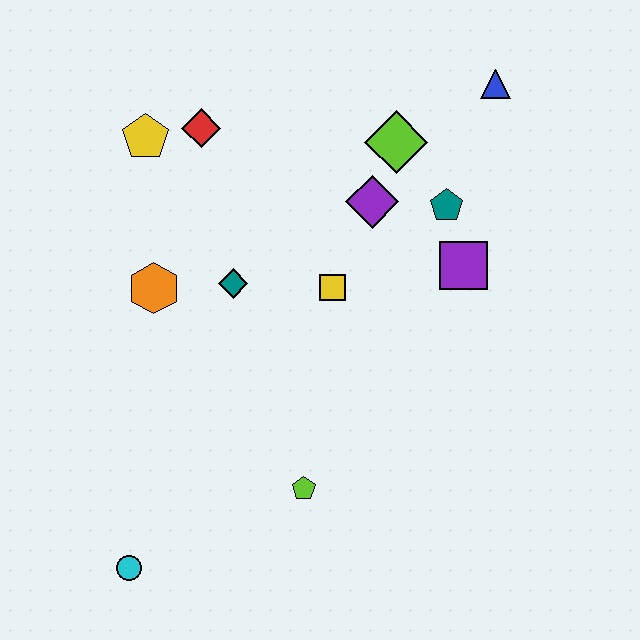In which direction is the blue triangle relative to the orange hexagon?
The blue triangle is to the right of the orange hexagon.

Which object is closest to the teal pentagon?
The purple square is closest to the teal pentagon.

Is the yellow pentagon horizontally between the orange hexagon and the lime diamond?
No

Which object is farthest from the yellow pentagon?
The cyan circle is farthest from the yellow pentagon.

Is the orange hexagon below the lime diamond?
Yes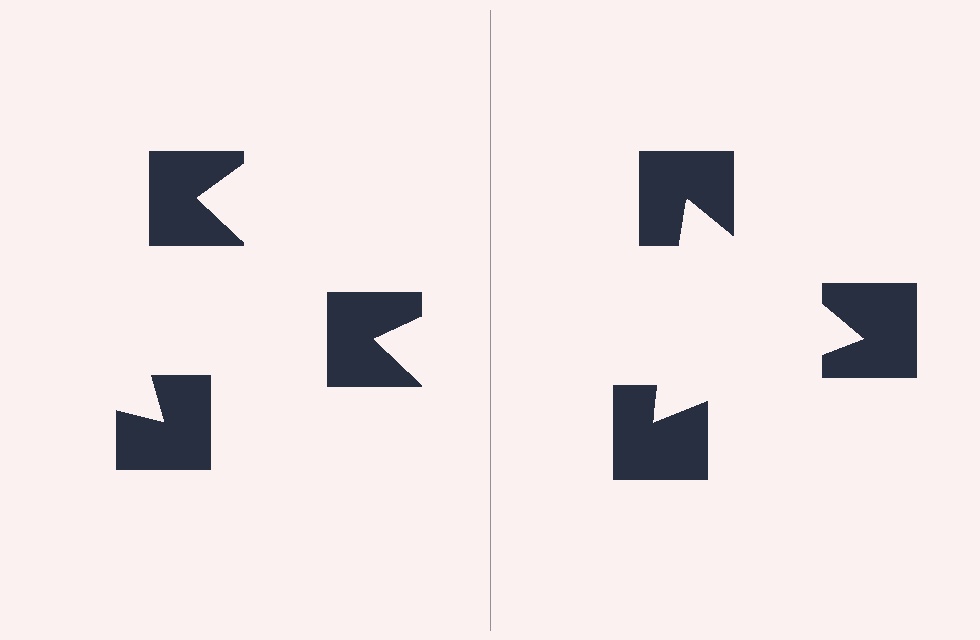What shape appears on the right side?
An illusory triangle.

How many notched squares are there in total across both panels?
6 — 3 on each side.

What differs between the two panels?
The notched squares are positioned identically on both sides; only the wedge orientations differ. On the right they align to a triangle; on the left they are misaligned.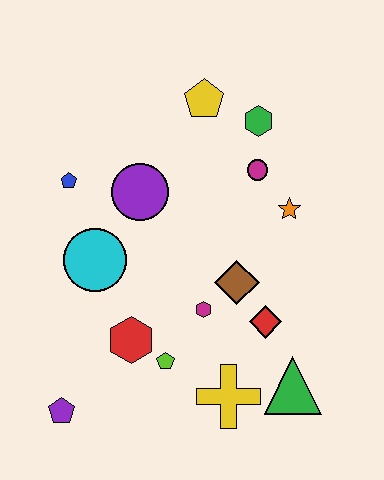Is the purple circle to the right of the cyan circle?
Yes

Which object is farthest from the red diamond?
The blue pentagon is farthest from the red diamond.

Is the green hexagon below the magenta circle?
No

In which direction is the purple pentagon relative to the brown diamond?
The purple pentagon is to the left of the brown diamond.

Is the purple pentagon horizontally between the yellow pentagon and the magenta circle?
No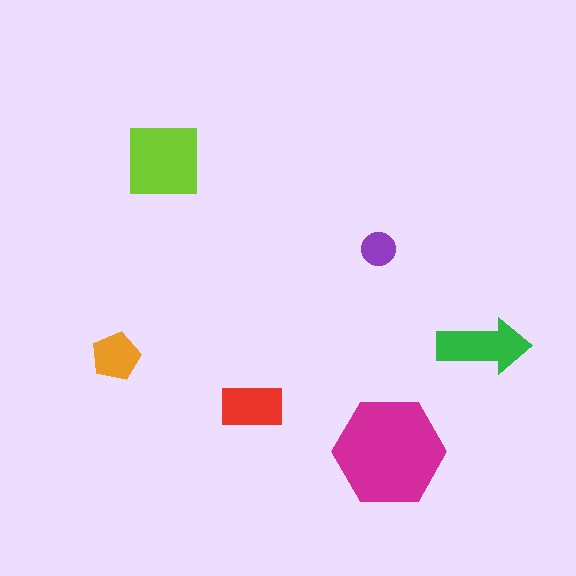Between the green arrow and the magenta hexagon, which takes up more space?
The magenta hexagon.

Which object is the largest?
The magenta hexagon.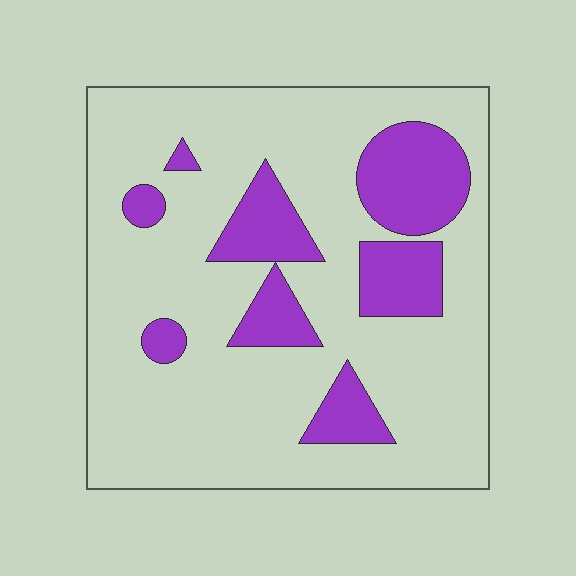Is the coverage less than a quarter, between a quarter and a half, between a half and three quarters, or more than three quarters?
Less than a quarter.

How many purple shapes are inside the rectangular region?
8.